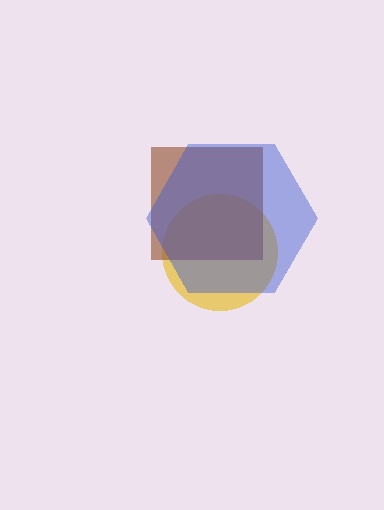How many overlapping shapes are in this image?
There are 3 overlapping shapes in the image.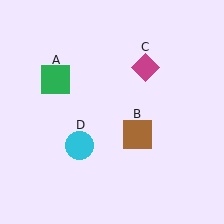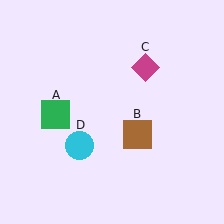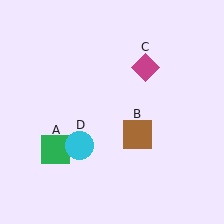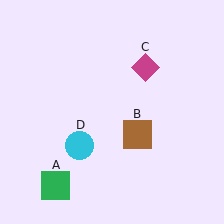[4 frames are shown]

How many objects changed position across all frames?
1 object changed position: green square (object A).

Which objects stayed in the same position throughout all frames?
Brown square (object B) and magenta diamond (object C) and cyan circle (object D) remained stationary.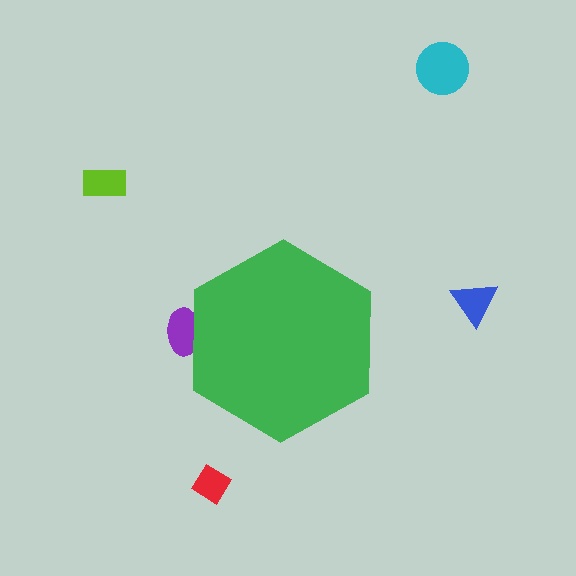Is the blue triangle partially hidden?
No, the blue triangle is fully visible.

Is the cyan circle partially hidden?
No, the cyan circle is fully visible.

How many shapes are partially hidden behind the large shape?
1 shape is partially hidden.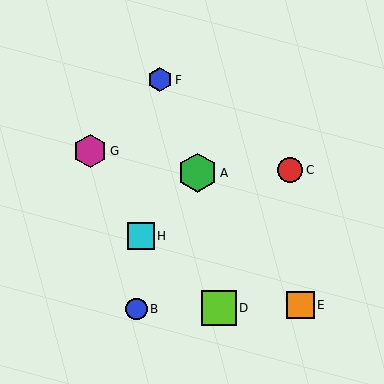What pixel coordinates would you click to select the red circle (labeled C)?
Click at (290, 170) to select the red circle C.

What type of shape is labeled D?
Shape D is a lime square.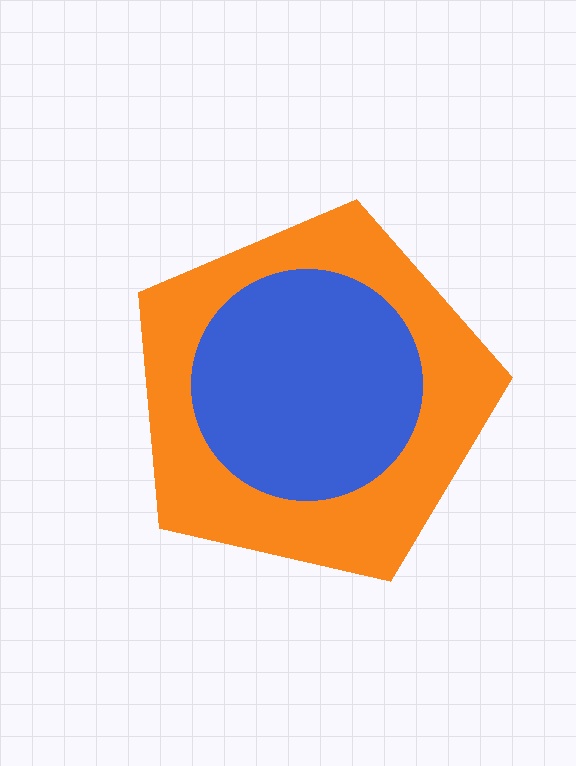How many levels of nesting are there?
2.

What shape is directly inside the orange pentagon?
The blue circle.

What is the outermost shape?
The orange pentagon.